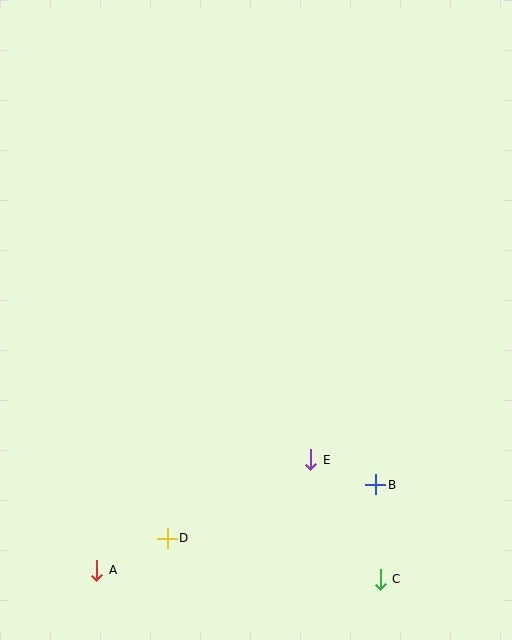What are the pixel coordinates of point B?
Point B is at (376, 485).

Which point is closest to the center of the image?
Point E at (311, 460) is closest to the center.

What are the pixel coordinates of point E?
Point E is at (311, 460).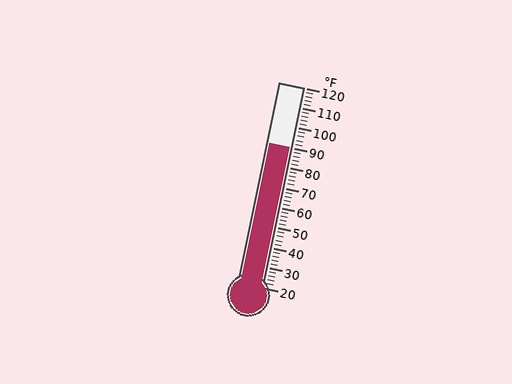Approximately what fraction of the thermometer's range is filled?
The thermometer is filled to approximately 70% of its range.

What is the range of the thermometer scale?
The thermometer scale ranges from 20°F to 120°F.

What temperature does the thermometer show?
The thermometer shows approximately 90°F.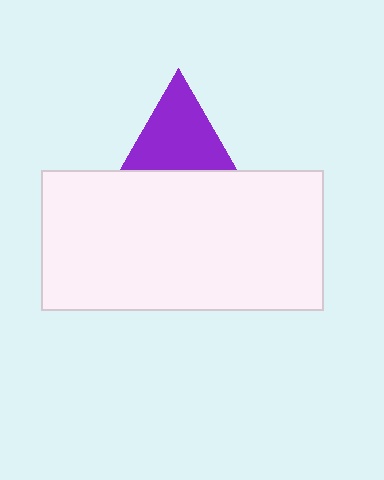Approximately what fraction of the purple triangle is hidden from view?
Roughly 30% of the purple triangle is hidden behind the white rectangle.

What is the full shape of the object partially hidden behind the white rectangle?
The partially hidden object is a purple triangle.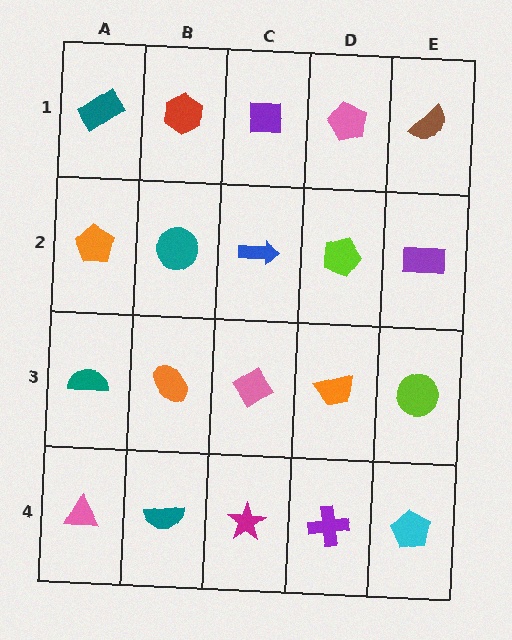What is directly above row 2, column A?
A teal rectangle.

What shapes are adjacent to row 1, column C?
A blue arrow (row 2, column C), a red hexagon (row 1, column B), a pink pentagon (row 1, column D).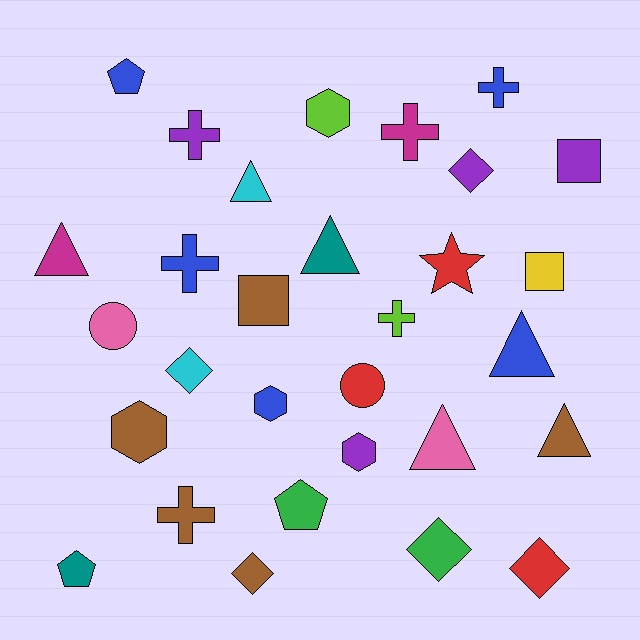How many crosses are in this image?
There are 6 crosses.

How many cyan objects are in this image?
There are 2 cyan objects.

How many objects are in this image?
There are 30 objects.